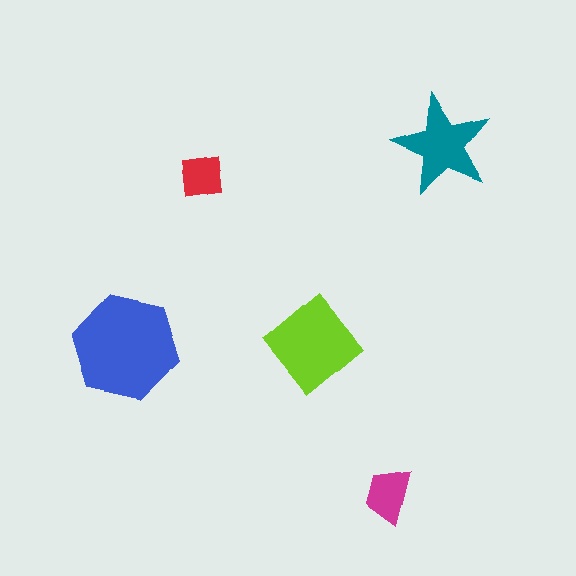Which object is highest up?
The teal star is topmost.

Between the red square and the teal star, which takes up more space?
The teal star.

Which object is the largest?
The blue hexagon.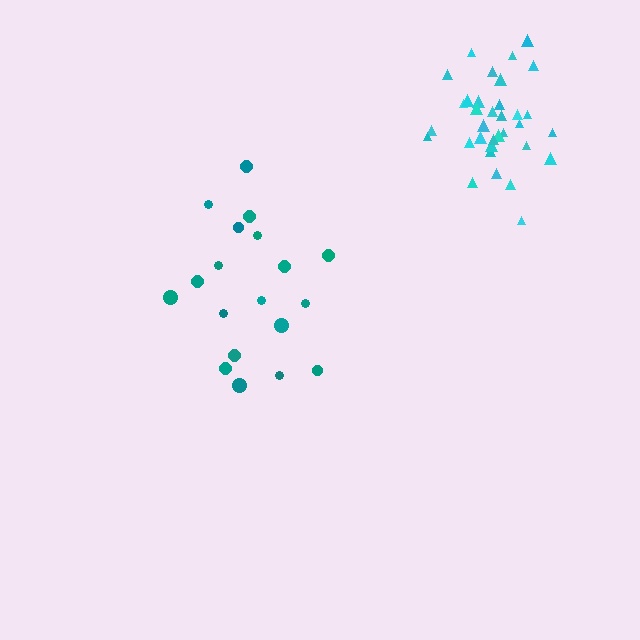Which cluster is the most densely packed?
Cyan.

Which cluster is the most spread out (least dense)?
Teal.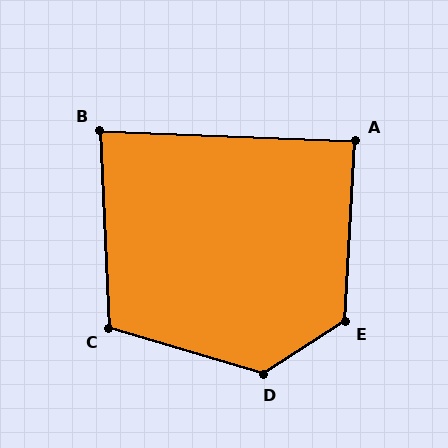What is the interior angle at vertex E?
Approximately 126 degrees (obtuse).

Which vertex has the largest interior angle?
D, at approximately 131 degrees.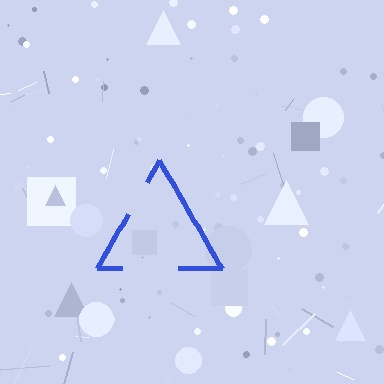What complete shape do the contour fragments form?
The contour fragments form a triangle.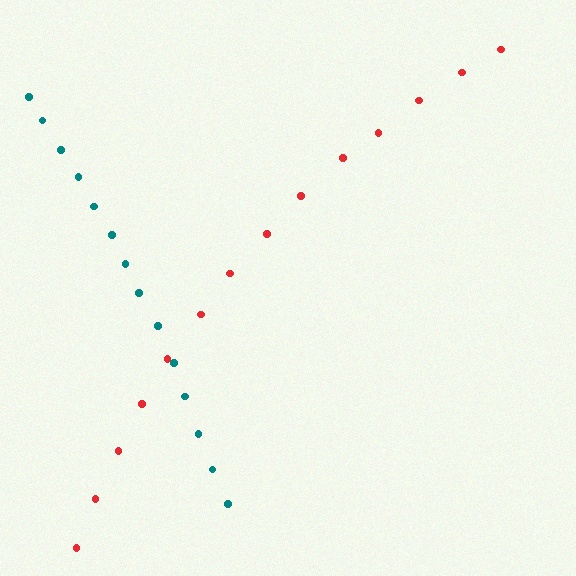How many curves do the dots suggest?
There are 2 distinct paths.